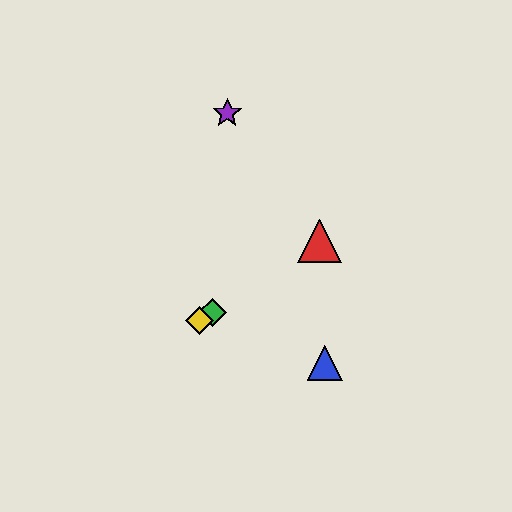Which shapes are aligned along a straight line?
The red triangle, the green diamond, the yellow diamond are aligned along a straight line.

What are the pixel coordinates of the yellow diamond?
The yellow diamond is at (199, 321).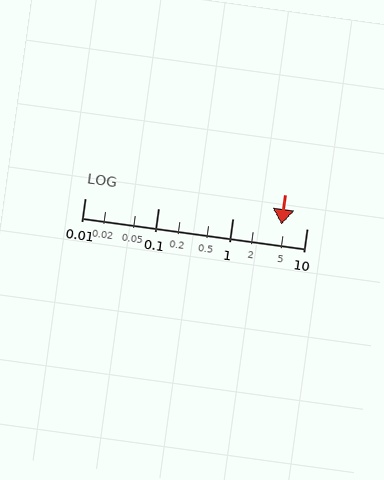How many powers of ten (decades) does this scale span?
The scale spans 3 decades, from 0.01 to 10.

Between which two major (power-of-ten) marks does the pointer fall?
The pointer is between 1 and 10.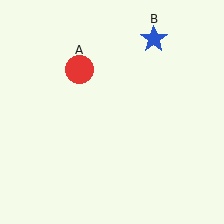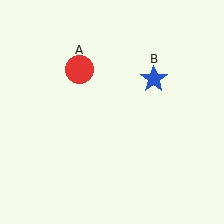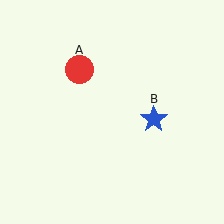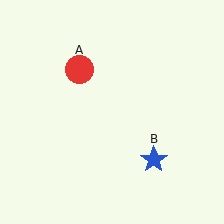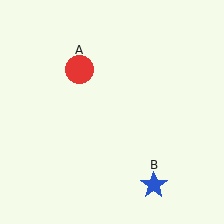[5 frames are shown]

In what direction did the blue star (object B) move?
The blue star (object B) moved down.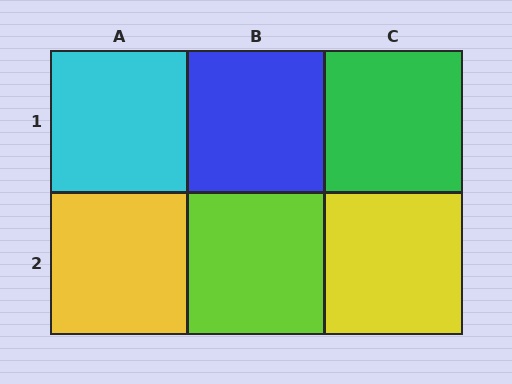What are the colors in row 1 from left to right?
Cyan, blue, green.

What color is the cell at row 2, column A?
Yellow.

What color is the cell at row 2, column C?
Yellow.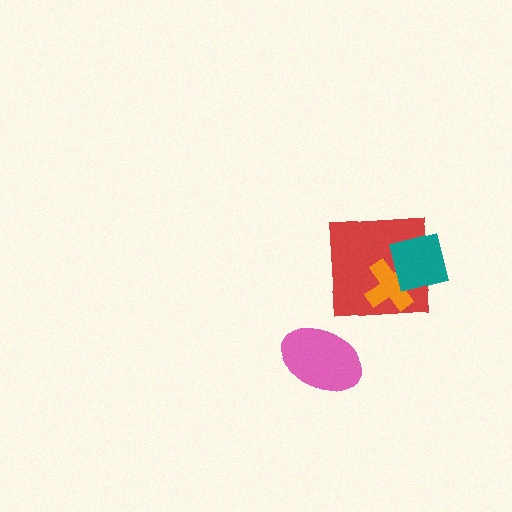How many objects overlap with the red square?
2 objects overlap with the red square.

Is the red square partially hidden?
Yes, it is partially covered by another shape.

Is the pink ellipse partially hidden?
No, no other shape covers it.